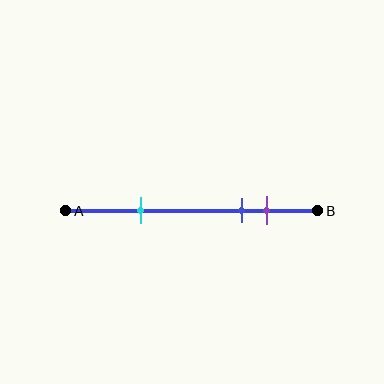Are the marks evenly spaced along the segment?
No, the marks are not evenly spaced.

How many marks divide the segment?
There are 3 marks dividing the segment.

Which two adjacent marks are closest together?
The blue and purple marks are the closest adjacent pair.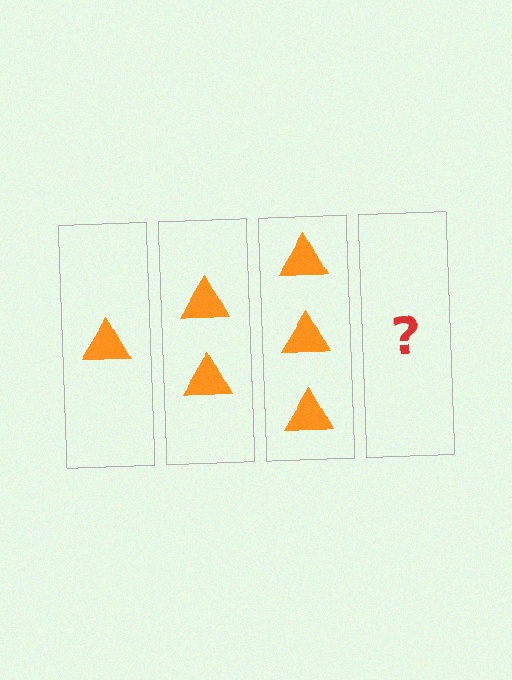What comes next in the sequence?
The next element should be 4 triangles.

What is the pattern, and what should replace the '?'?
The pattern is that each step adds one more triangle. The '?' should be 4 triangles.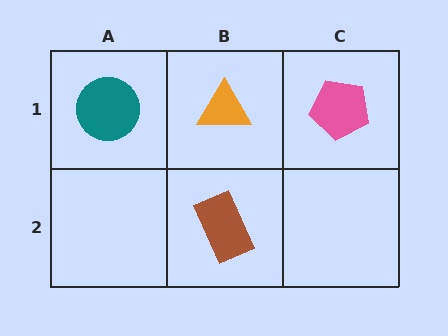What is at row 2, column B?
A brown rectangle.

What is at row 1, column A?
A teal circle.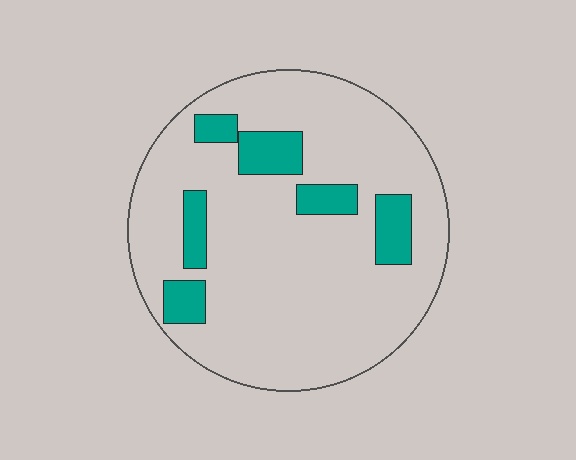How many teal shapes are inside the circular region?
6.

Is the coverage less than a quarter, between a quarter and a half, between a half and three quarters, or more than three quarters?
Less than a quarter.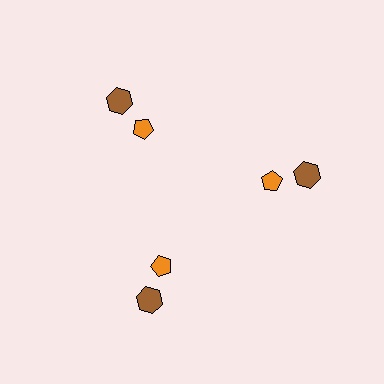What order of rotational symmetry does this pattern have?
This pattern has 3-fold rotational symmetry.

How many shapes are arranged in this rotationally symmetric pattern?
There are 6 shapes, arranged in 3 groups of 2.